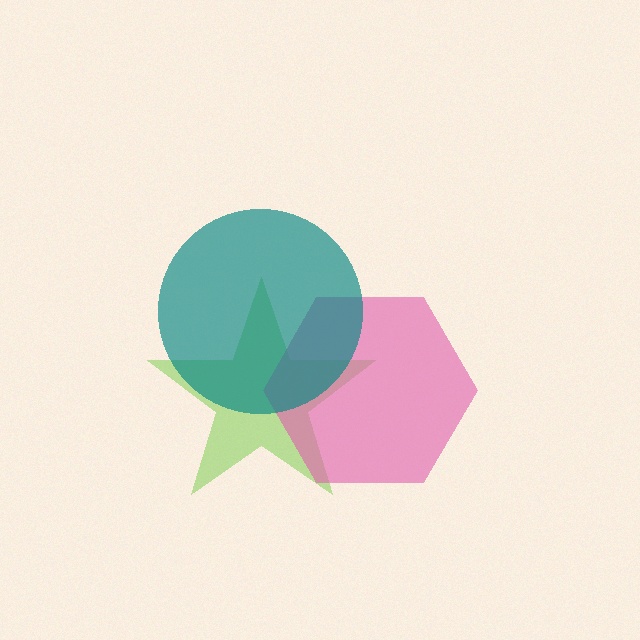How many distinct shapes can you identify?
There are 3 distinct shapes: a lime star, a pink hexagon, a teal circle.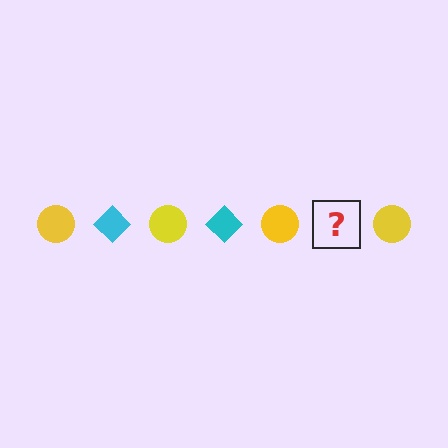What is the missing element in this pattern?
The missing element is a cyan diamond.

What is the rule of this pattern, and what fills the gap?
The rule is that the pattern alternates between yellow circle and cyan diamond. The gap should be filled with a cyan diamond.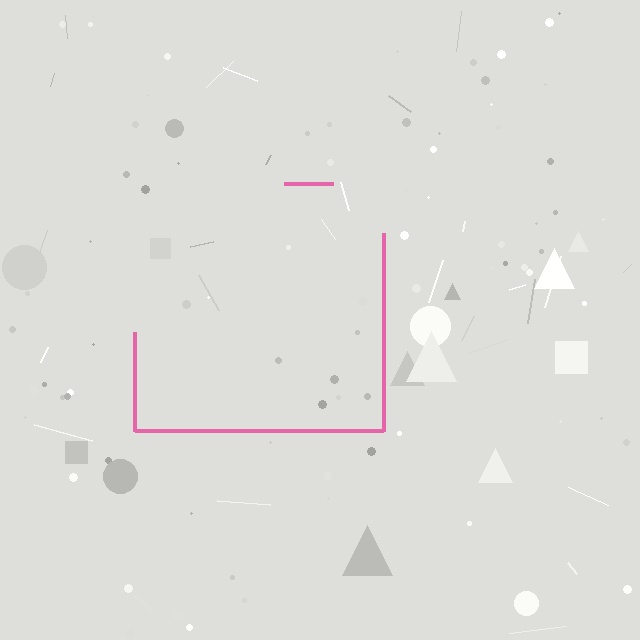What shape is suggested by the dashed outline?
The dashed outline suggests a square.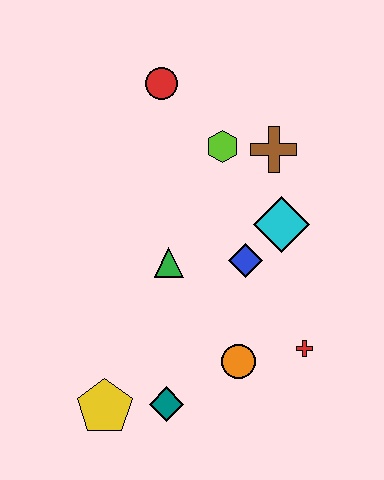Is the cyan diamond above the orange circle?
Yes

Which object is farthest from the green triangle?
The red circle is farthest from the green triangle.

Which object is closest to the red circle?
The lime hexagon is closest to the red circle.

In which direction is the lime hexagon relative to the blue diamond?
The lime hexagon is above the blue diamond.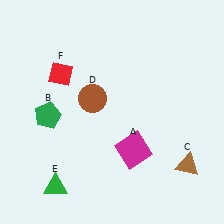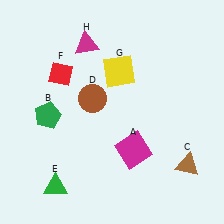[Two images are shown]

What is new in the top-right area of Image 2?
A yellow square (G) was added in the top-right area of Image 2.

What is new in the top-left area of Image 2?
A magenta triangle (H) was added in the top-left area of Image 2.